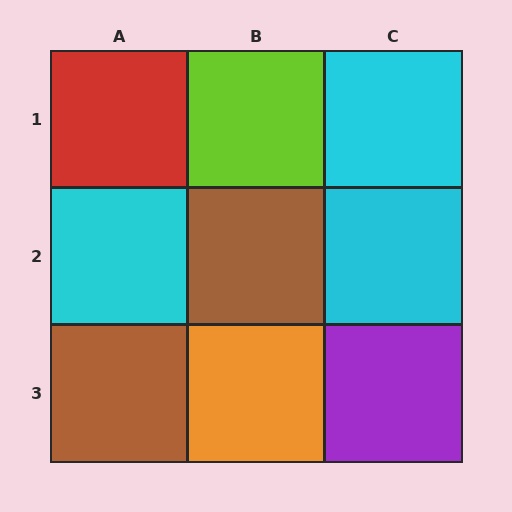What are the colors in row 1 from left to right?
Red, lime, cyan.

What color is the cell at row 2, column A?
Cyan.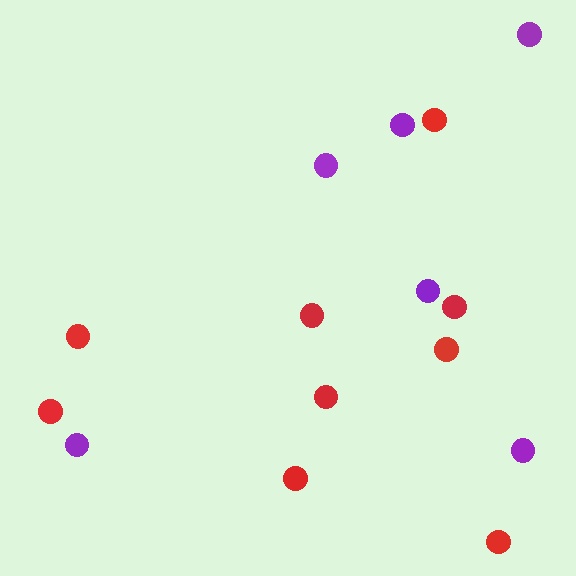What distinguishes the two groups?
There are 2 groups: one group of purple circles (6) and one group of red circles (9).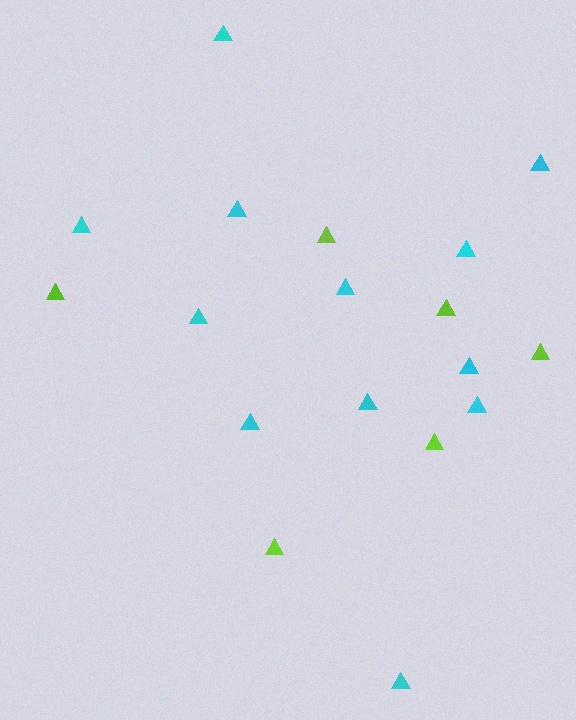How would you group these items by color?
There are 2 groups: one group of lime triangles (6) and one group of cyan triangles (12).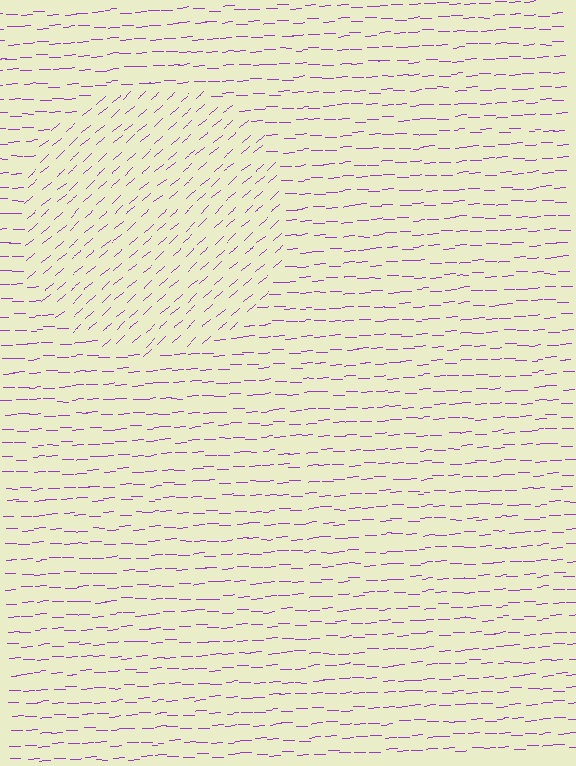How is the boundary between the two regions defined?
The boundary is defined purely by a change in line orientation (approximately 39 degrees difference). All lines are the same color and thickness.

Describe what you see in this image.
The image is filled with small purple line segments. A circle region in the image has lines oriented differently from the surrounding lines, creating a visible texture boundary.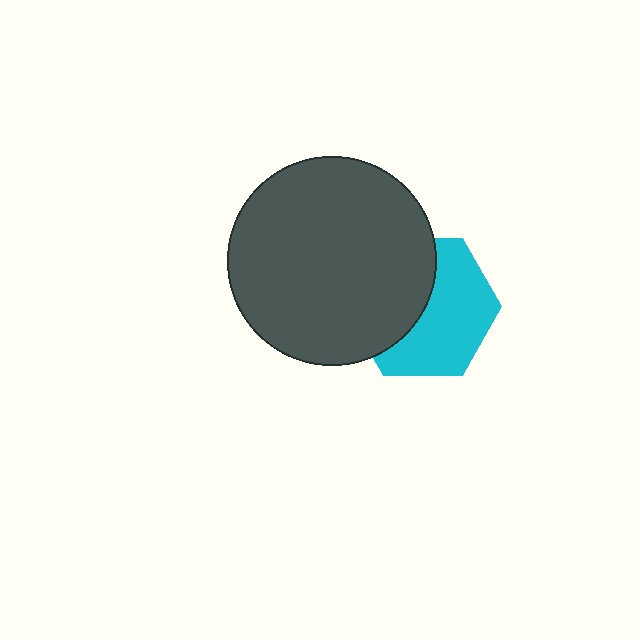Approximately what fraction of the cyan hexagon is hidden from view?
Roughly 45% of the cyan hexagon is hidden behind the dark gray circle.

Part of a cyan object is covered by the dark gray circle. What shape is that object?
It is a hexagon.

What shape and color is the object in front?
The object in front is a dark gray circle.